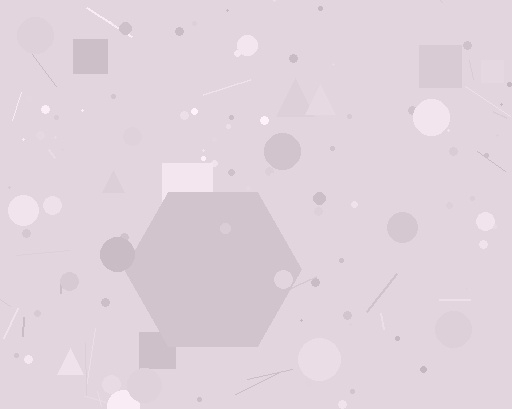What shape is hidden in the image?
A hexagon is hidden in the image.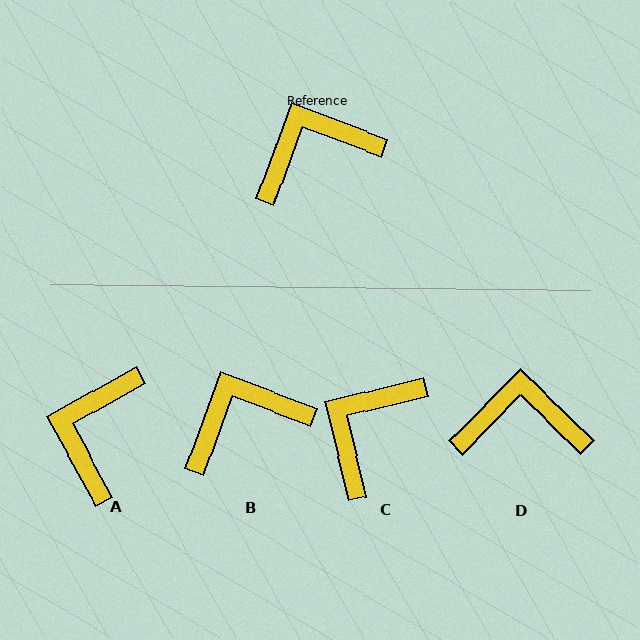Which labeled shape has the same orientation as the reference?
B.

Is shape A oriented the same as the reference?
No, it is off by about 49 degrees.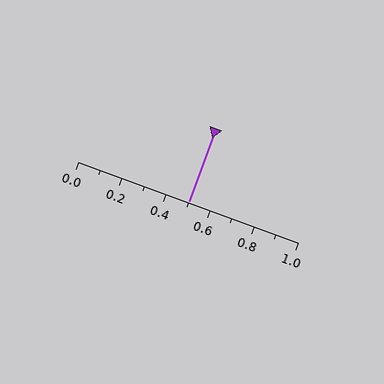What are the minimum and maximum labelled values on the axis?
The axis runs from 0.0 to 1.0.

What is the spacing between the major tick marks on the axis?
The major ticks are spaced 0.2 apart.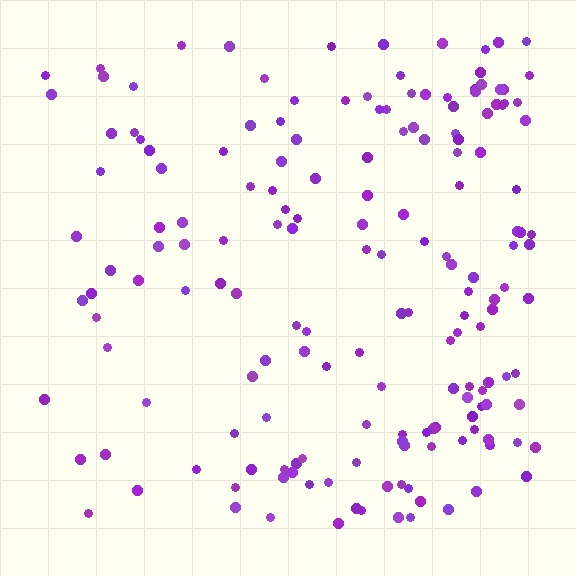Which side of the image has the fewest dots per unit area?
The left.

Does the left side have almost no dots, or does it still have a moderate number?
Still a moderate number, just noticeably fewer than the right.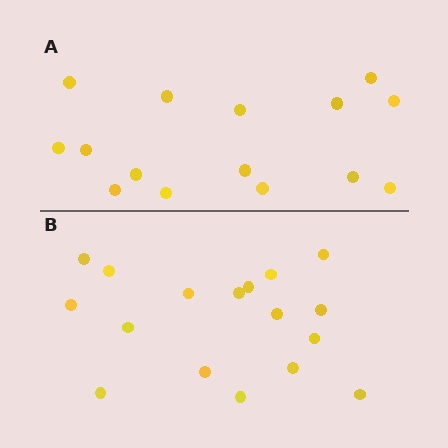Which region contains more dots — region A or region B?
Region B (the bottom region) has more dots.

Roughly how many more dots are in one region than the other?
Region B has just a few more — roughly 2 or 3 more dots than region A.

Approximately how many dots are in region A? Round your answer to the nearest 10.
About 20 dots. (The exact count is 15, which rounds to 20.)